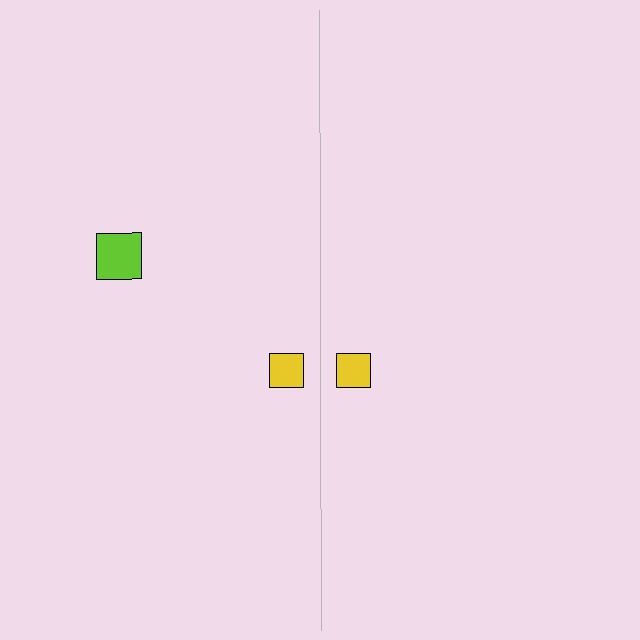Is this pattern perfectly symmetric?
No, the pattern is not perfectly symmetric. A lime square is missing from the right side.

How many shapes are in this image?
There are 3 shapes in this image.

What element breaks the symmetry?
A lime square is missing from the right side.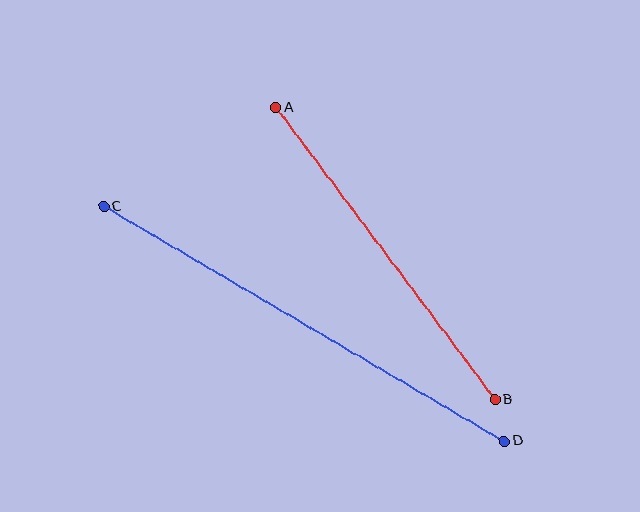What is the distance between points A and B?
The distance is approximately 365 pixels.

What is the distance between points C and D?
The distance is approximately 464 pixels.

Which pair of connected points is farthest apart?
Points C and D are farthest apart.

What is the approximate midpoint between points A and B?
The midpoint is at approximately (385, 254) pixels.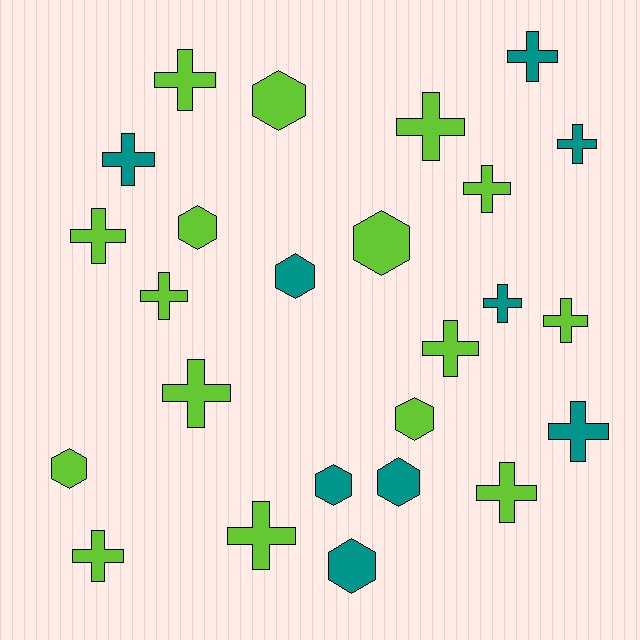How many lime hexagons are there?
There are 5 lime hexagons.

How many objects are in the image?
There are 25 objects.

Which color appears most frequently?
Lime, with 16 objects.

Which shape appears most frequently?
Cross, with 16 objects.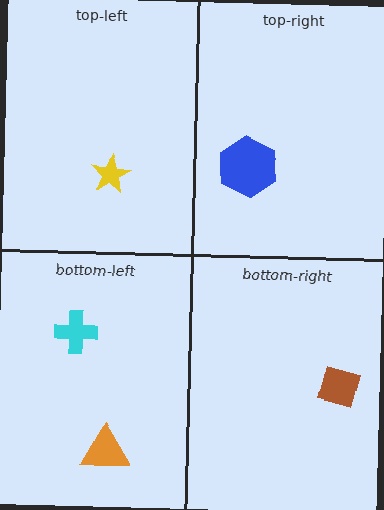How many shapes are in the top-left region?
1.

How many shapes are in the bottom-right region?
1.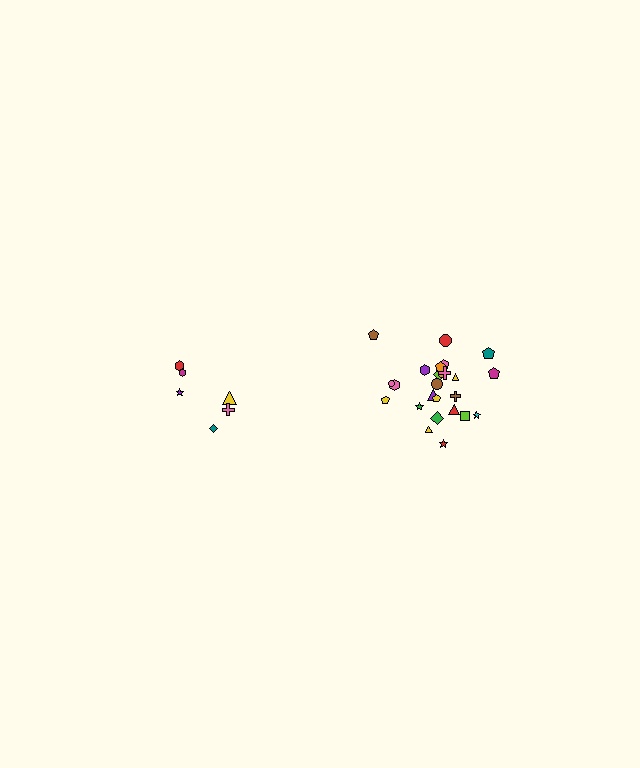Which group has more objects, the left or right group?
The right group.